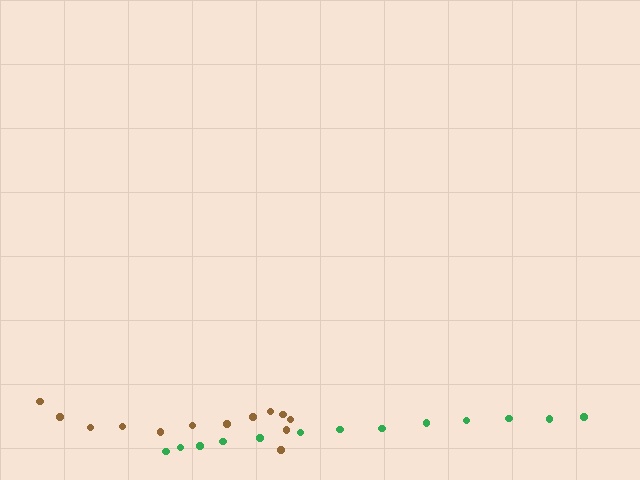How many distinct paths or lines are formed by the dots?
There are 2 distinct paths.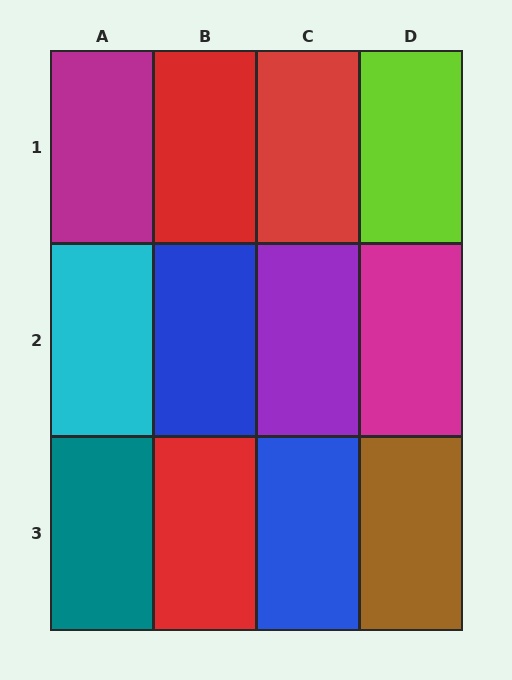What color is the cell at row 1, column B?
Red.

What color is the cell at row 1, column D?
Lime.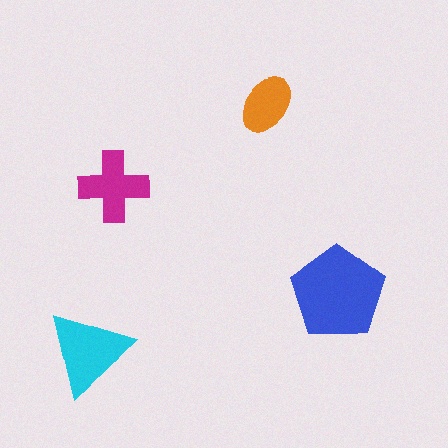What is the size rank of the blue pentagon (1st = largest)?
1st.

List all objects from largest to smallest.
The blue pentagon, the cyan triangle, the magenta cross, the orange ellipse.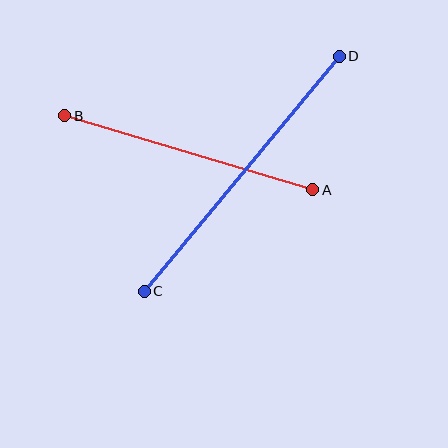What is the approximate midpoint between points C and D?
The midpoint is at approximately (242, 174) pixels.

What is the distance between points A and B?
The distance is approximately 259 pixels.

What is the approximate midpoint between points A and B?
The midpoint is at approximately (189, 153) pixels.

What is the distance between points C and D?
The distance is approximately 305 pixels.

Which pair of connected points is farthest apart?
Points C and D are farthest apart.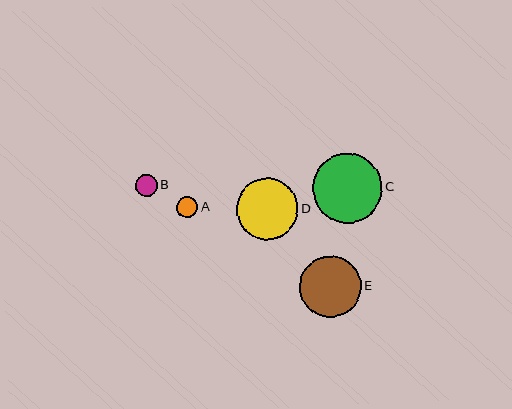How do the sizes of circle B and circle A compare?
Circle B and circle A are approximately the same size.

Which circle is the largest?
Circle C is the largest with a size of approximately 70 pixels.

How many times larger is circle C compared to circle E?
Circle C is approximately 1.1 times the size of circle E.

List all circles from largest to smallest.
From largest to smallest: C, D, E, B, A.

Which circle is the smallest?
Circle A is the smallest with a size of approximately 21 pixels.